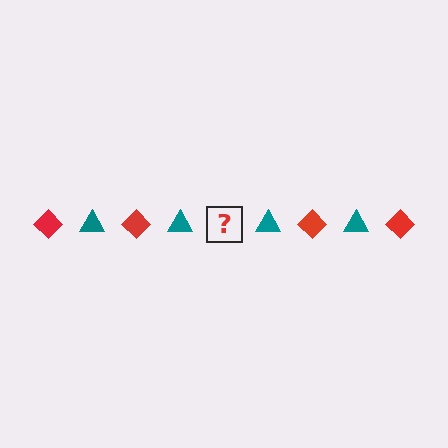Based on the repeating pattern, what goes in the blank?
The blank should be a red diamond.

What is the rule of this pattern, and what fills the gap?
The rule is that the pattern alternates between red diamond and teal triangle. The gap should be filled with a red diamond.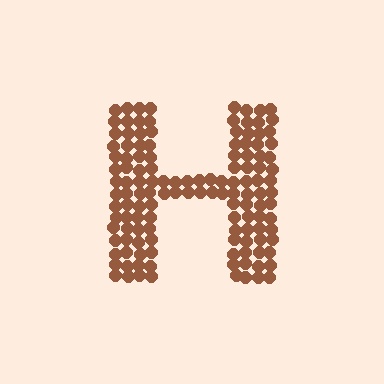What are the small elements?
The small elements are circles.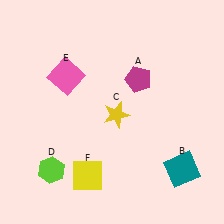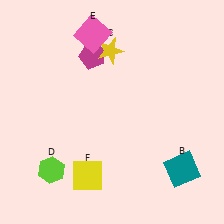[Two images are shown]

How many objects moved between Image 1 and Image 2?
3 objects moved between the two images.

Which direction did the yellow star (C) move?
The yellow star (C) moved up.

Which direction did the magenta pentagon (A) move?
The magenta pentagon (A) moved left.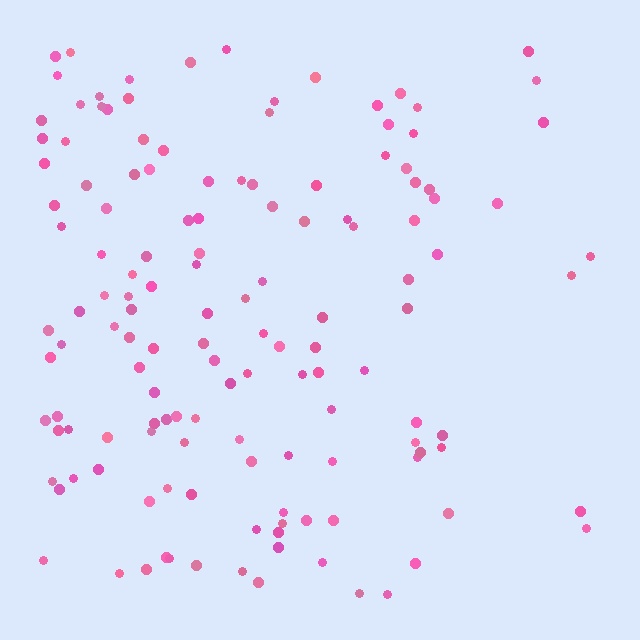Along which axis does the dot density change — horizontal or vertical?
Horizontal.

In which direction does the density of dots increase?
From right to left, with the left side densest.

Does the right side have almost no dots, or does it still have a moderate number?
Still a moderate number, just noticeably fewer than the left.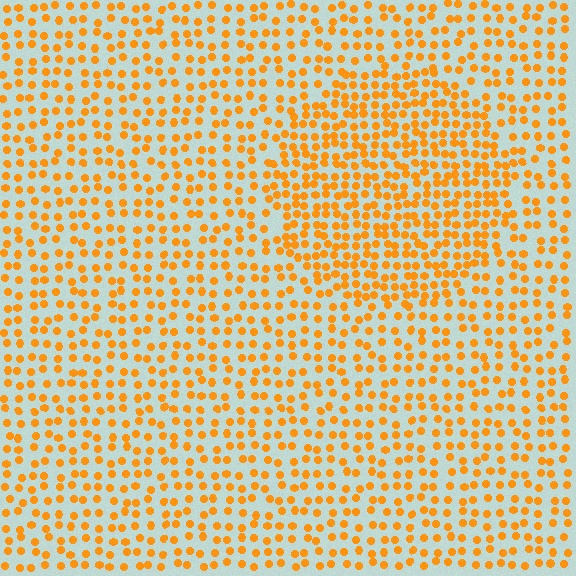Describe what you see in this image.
The image contains small orange elements arranged at two different densities. A circle-shaped region is visible where the elements are more densely packed than the surrounding area.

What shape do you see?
I see a circle.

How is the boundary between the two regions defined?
The boundary is defined by a change in element density (approximately 1.7x ratio). All elements are the same color, size, and shape.